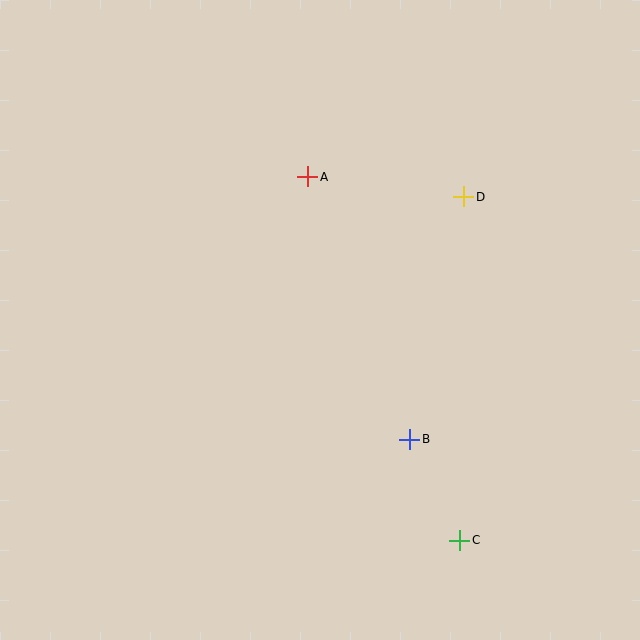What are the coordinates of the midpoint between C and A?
The midpoint between C and A is at (384, 359).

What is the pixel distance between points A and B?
The distance between A and B is 281 pixels.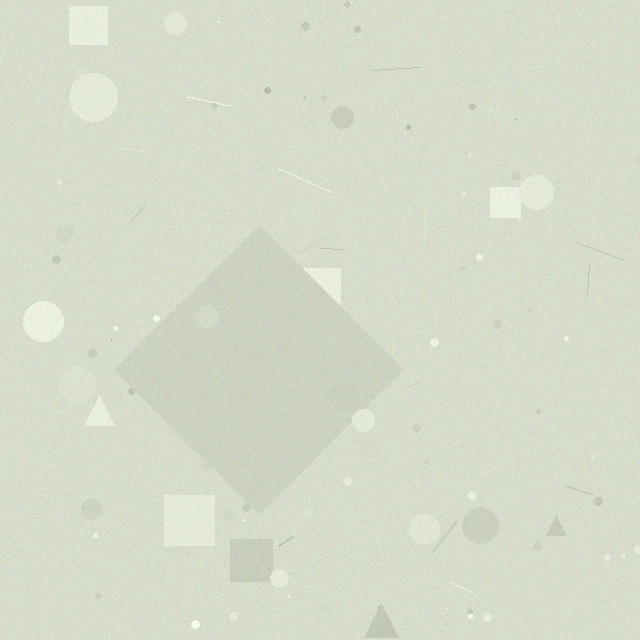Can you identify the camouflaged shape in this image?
The camouflaged shape is a diamond.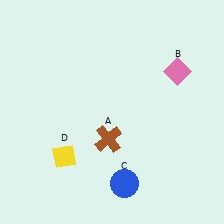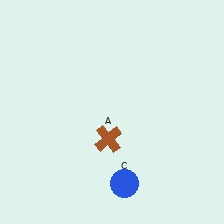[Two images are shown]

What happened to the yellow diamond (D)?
The yellow diamond (D) was removed in Image 2. It was in the bottom-left area of Image 1.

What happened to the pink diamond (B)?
The pink diamond (B) was removed in Image 2. It was in the top-right area of Image 1.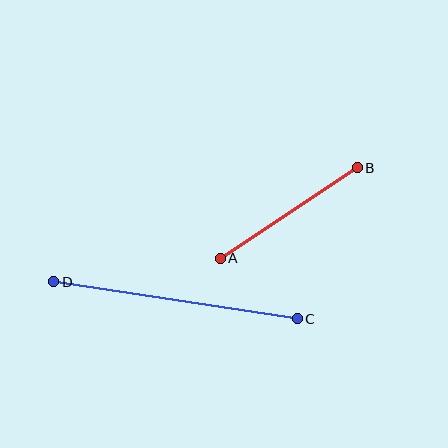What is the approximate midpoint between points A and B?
The midpoint is at approximately (289, 213) pixels.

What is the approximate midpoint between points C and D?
The midpoint is at approximately (175, 300) pixels.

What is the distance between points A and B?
The distance is approximately 164 pixels.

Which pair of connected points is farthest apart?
Points C and D are farthest apart.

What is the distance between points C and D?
The distance is approximately 246 pixels.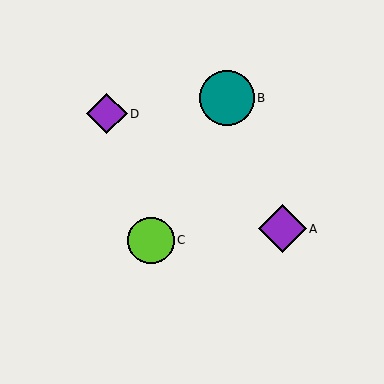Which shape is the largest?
The teal circle (labeled B) is the largest.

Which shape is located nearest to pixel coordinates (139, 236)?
The lime circle (labeled C) at (151, 241) is nearest to that location.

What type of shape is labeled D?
Shape D is a purple diamond.